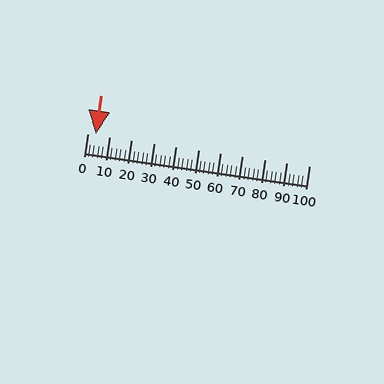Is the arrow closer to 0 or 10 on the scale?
The arrow is closer to 0.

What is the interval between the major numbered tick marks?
The major tick marks are spaced 10 units apart.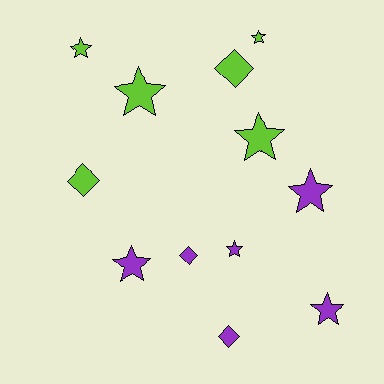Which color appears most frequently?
Purple, with 6 objects.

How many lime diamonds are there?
There are 2 lime diamonds.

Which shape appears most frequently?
Star, with 8 objects.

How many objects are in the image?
There are 12 objects.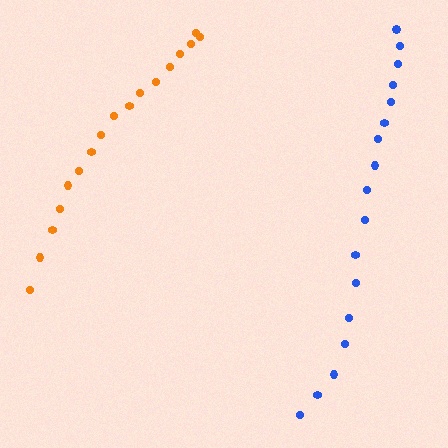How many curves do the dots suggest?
There are 2 distinct paths.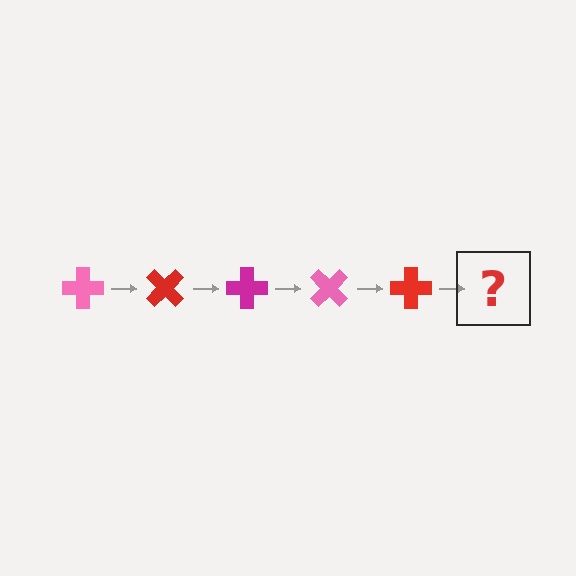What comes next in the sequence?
The next element should be a magenta cross, rotated 225 degrees from the start.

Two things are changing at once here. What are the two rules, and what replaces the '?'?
The two rules are that it rotates 45 degrees each step and the color cycles through pink, red, and magenta. The '?' should be a magenta cross, rotated 225 degrees from the start.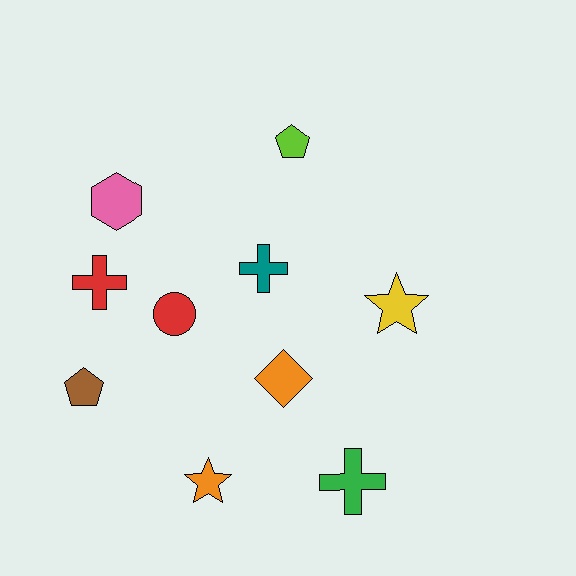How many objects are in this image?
There are 10 objects.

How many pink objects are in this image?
There is 1 pink object.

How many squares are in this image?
There are no squares.